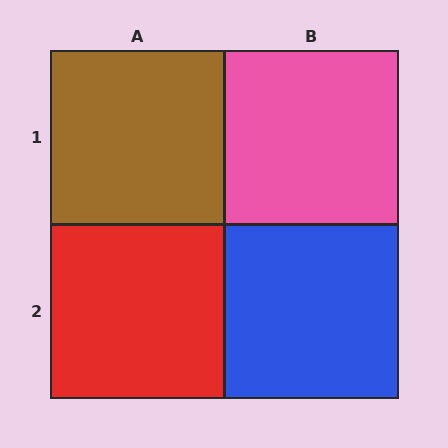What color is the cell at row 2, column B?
Blue.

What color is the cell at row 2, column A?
Red.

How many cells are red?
1 cell is red.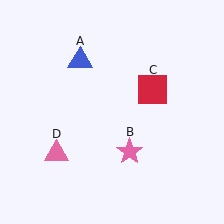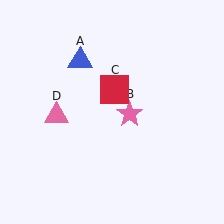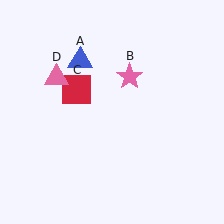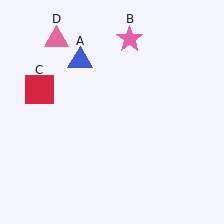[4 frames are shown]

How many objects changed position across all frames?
3 objects changed position: pink star (object B), red square (object C), pink triangle (object D).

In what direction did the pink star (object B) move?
The pink star (object B) moved up.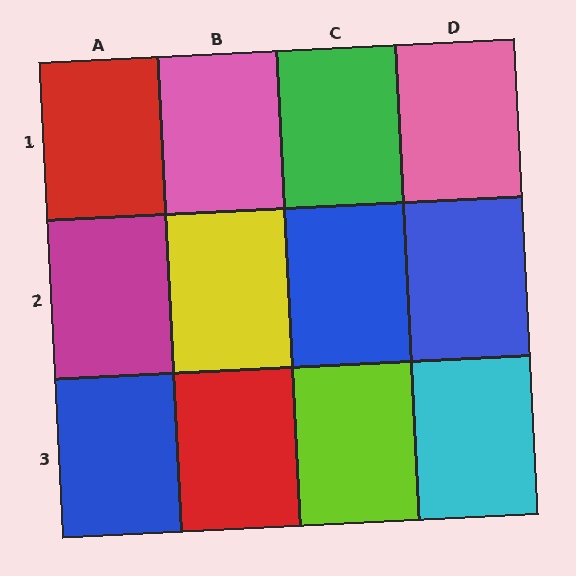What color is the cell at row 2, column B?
Yellow.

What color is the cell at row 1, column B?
Pink.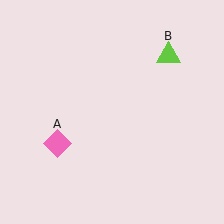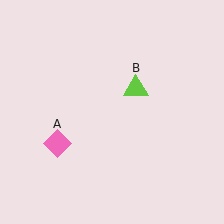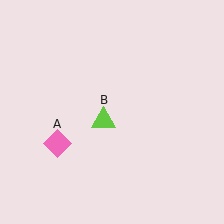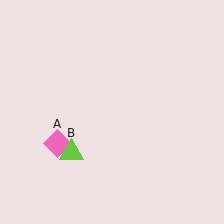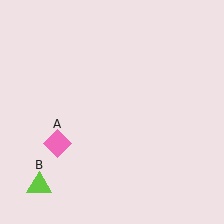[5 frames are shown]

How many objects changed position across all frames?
1 object changed position: lime triangle (object B).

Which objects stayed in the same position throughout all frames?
Pink diamond (object A) remained stationary.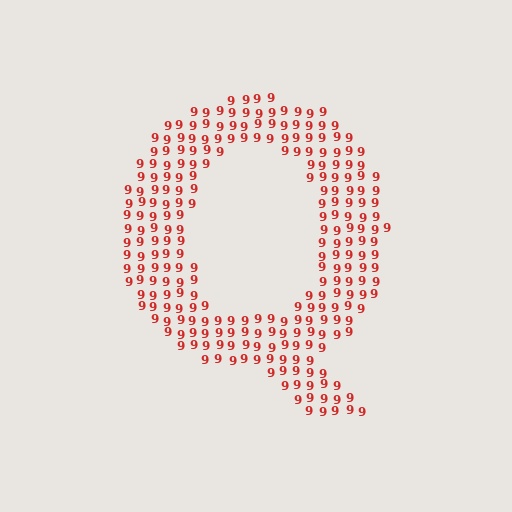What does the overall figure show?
The overall figure shows the letter Q.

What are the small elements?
The small elements are digit 9's.